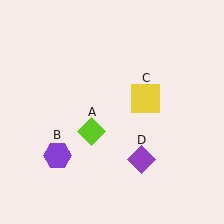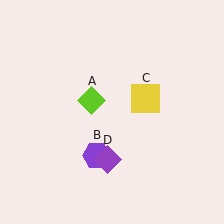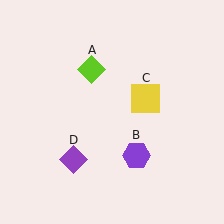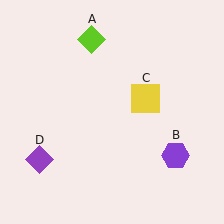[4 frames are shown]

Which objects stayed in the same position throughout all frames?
Yellow square (object C) remained stationary.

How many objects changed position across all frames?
3 objects changed position: lime diamond (object A), purple hexagon (object B), purple diamond (object D).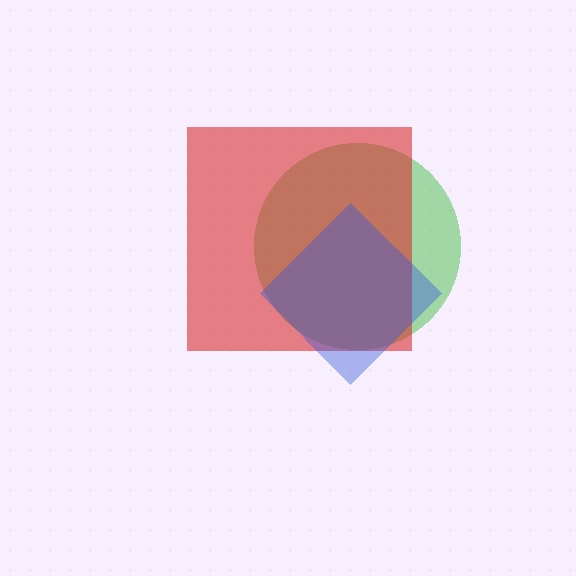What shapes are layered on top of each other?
The layered shapes are: a green circle, a red square, a blue diamond.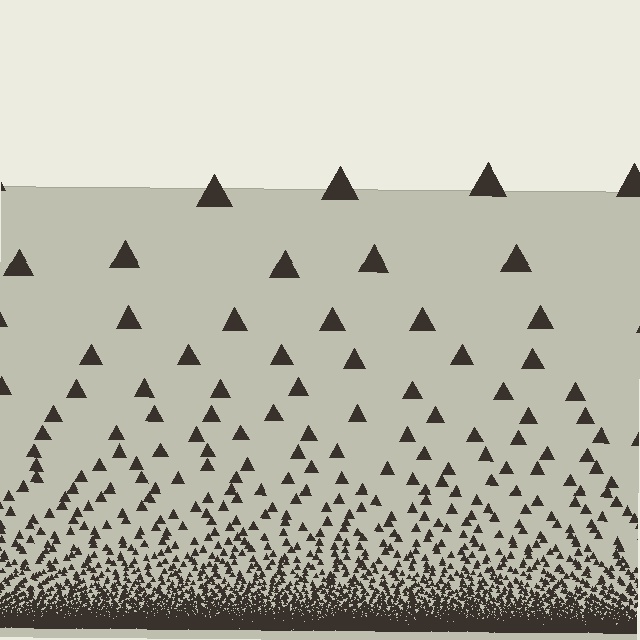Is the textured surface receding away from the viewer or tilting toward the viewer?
The surface appears to tilt toward the viewer. Texture elements get larger and sparser toward the top.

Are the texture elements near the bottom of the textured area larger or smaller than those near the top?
Smaller. The gradient is inverted — elements near the bottom are smaller and denser.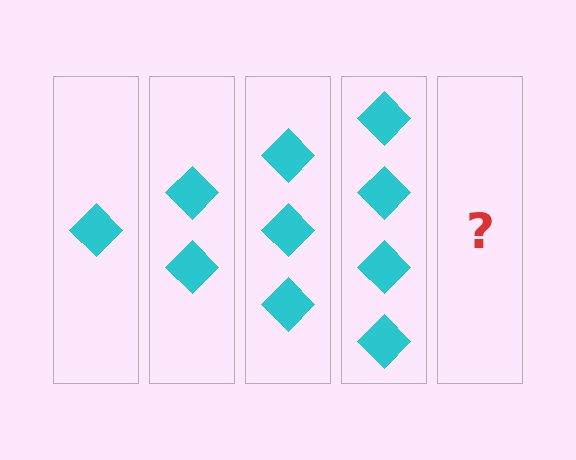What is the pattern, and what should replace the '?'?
The pattern is that each step adds one more diamond. The '?' should be 5 diamonds.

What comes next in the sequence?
The next element should be 5 diamonds.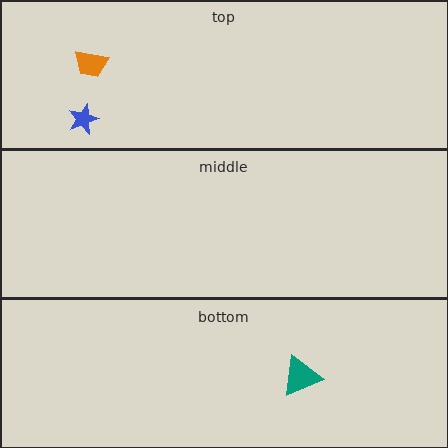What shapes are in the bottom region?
The teal triangle.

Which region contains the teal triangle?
The bottom region.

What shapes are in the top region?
The blue star, the orange trapezoid.